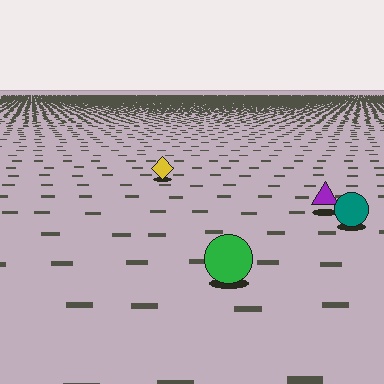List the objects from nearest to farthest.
From nearest to farthest: the green circle, the teal circle, the purple triangle, the yellow diamond.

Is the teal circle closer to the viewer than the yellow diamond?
Yes. The teal circle is closer — you can tell from the texture gradient: the ground texture is coarser near it.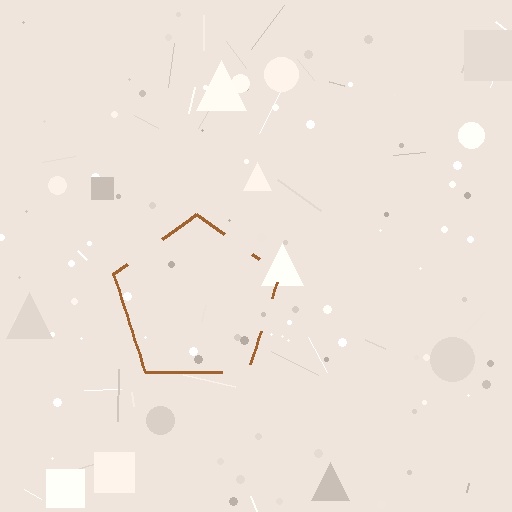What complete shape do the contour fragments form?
The contour fragments form a pentagon.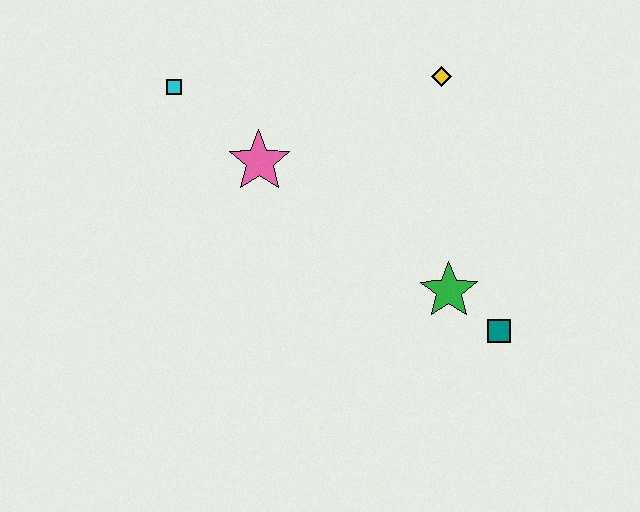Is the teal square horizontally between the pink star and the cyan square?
No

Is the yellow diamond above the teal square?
Yes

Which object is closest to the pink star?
The cyan square is closest to the pink star.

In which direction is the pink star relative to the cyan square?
The pink star is to the right of the cyan square.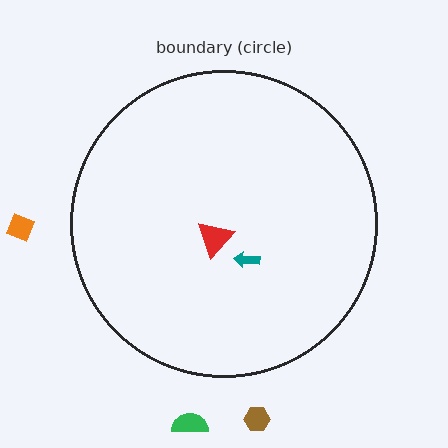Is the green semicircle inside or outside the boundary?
Outside.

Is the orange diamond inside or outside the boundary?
Outside.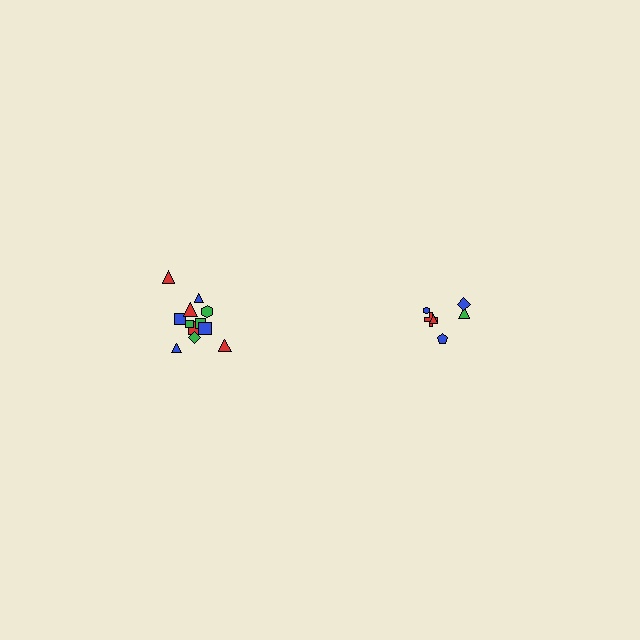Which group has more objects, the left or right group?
The left group.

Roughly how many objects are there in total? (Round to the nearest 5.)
Roughly 20 objects in total.